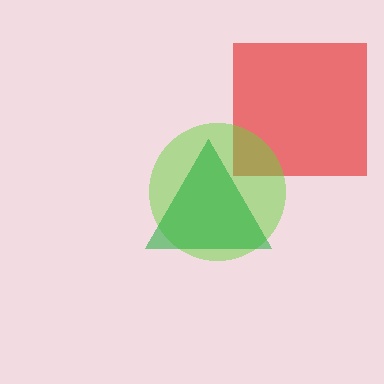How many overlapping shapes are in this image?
There are 3 overlapping shapes in the image.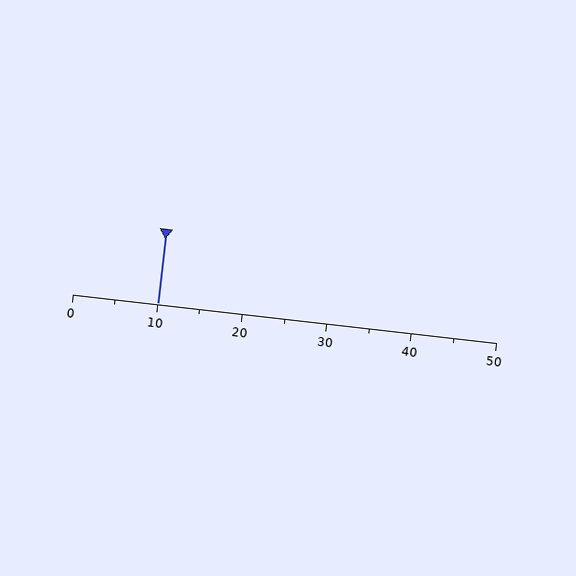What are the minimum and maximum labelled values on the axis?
The axis runs from 0 to 50.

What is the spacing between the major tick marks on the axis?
The major ticks are spaced 10 apart.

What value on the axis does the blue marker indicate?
The marker indicates approximately 10.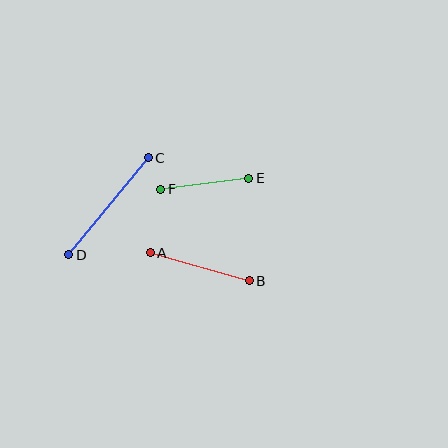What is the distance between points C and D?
The distance is approximately 125 pixels.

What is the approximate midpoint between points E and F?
The midpoint is at approximately (205, 184) pixels.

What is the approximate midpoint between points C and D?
The midpoint is at approximately (109, 206) pixels.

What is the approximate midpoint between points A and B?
The midpoint is at approximately (200, 267) pixels.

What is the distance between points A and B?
The distance is approximately 103 pixels.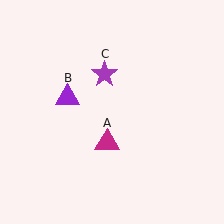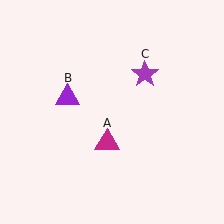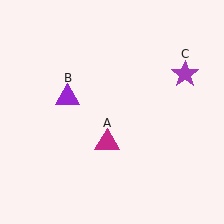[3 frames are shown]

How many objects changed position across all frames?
1 object changed position: purple star (object C).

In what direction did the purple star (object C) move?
The purple star (object C) moved right.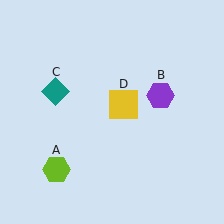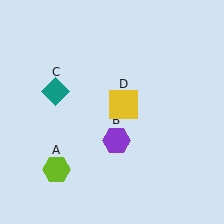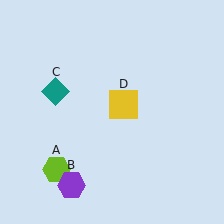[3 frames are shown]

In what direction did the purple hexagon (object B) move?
The purple hexagon (object B) moved down and to the left.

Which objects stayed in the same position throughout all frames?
Lime hexagon (object A) and teal diamond (object C) and yellow square (object D) remained stationary.